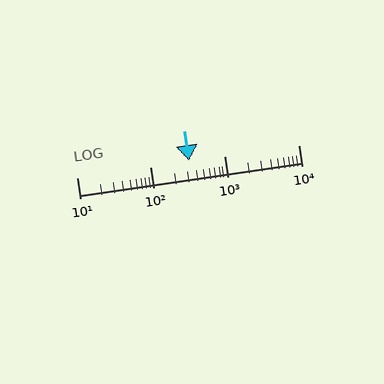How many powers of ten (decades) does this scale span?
The scale spans 3 decades, from 10 to 10000.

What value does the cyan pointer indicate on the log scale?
The pointer indicates approximately 330.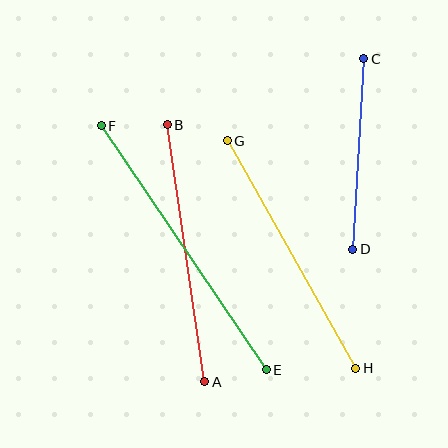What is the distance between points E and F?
The distance is approximately 295 pixels.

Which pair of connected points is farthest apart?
Points E and F are farthest apart.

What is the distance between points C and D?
The distance is approximately 191 pixels.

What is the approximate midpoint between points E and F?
The midpoint is at approximately (184, 248) pixels.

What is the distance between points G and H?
The distance is approximately 261 pixels.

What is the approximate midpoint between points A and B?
The midpoint is at approximately (186, 253) pixels.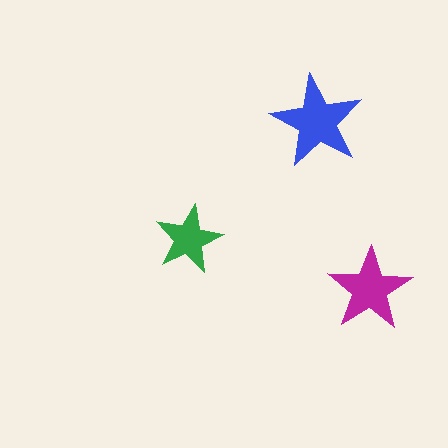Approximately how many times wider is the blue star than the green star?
About 1.5 times wider.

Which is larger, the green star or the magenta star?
The magenta one.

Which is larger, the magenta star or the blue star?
The blue one.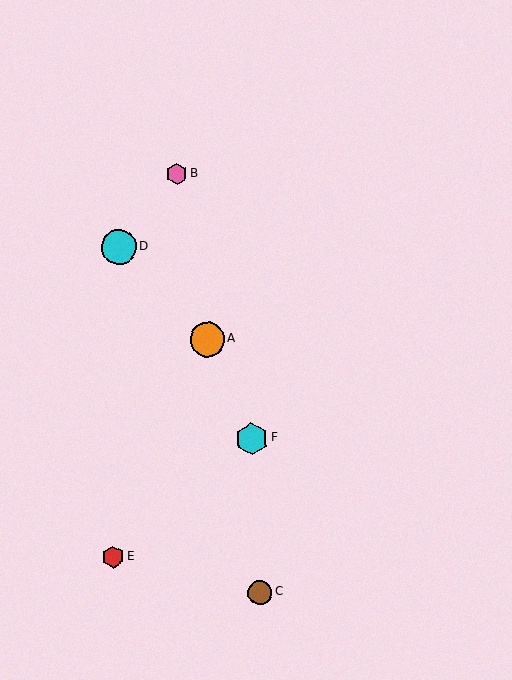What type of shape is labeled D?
Shape D is a cyan circle.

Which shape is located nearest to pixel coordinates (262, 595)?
The brown circle (labeled C) at (260, 592) is nearest to that location.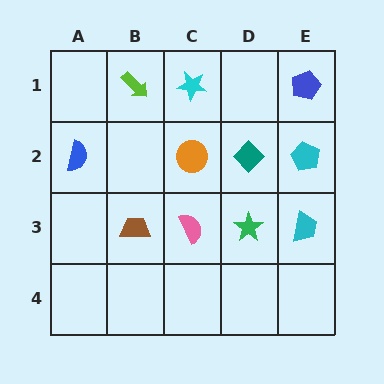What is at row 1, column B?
A lime arrow.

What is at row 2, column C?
An orange circle.